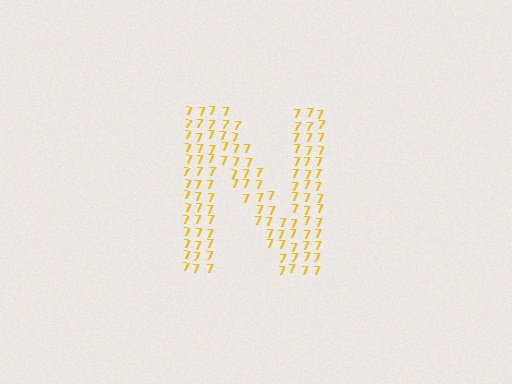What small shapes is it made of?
It is made of small digit 7's.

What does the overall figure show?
The overall figure shows the letter N.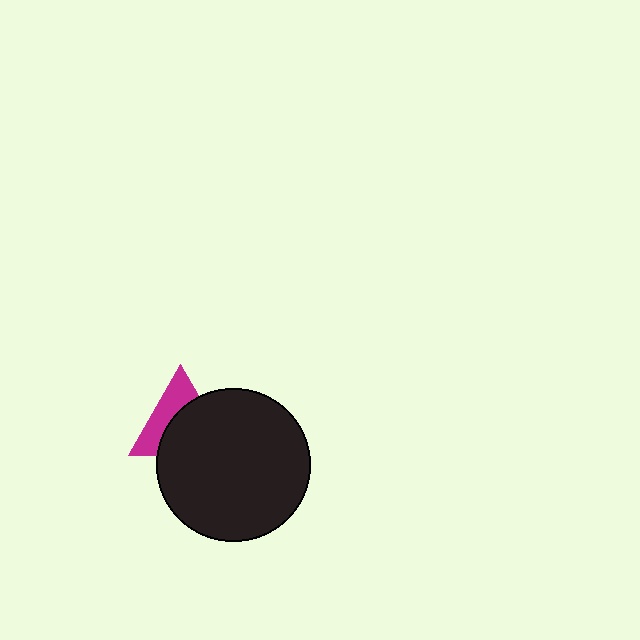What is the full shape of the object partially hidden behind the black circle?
The partially hidden object is a magenta triangle.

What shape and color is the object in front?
The object in front is a black circle.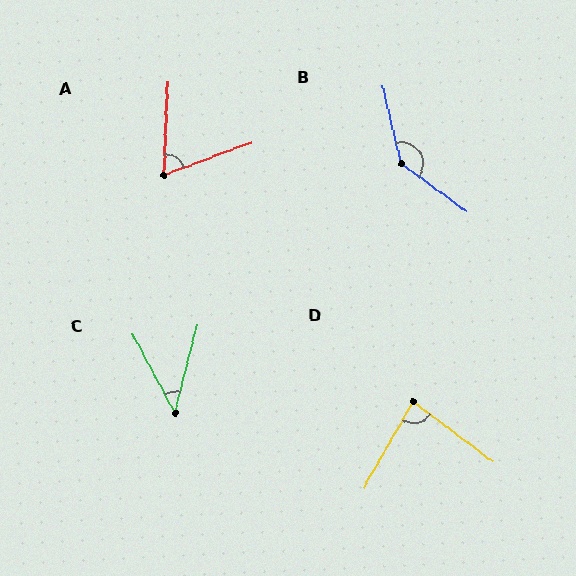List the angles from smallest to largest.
C (42°), A (67°), D (83°), B (139°).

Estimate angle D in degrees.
Approximately 83 degrees.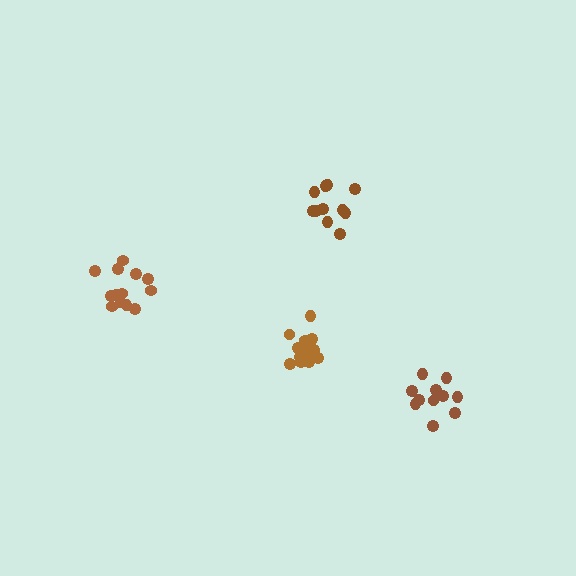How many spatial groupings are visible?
There are 4 spatial groupings.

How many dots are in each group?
Group 1: 11 dots, Group 2: 14 dots, Group 3: 11 dots, Group 4: 13 dots (49 total).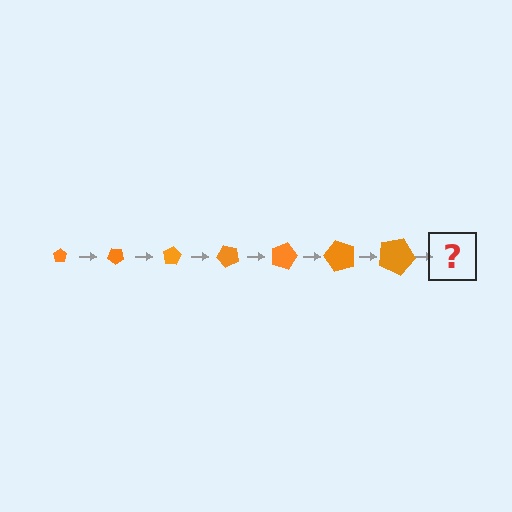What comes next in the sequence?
The next element should be a pentagon, larger than the previous one and rotated 280 degrees from the start.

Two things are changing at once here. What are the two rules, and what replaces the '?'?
The two rules are that the pentagon grows larger each step and it rotates 40 degrees each step. The '?' should be a pentagon, larger than the previous one and rotated 280 degrees from the start.